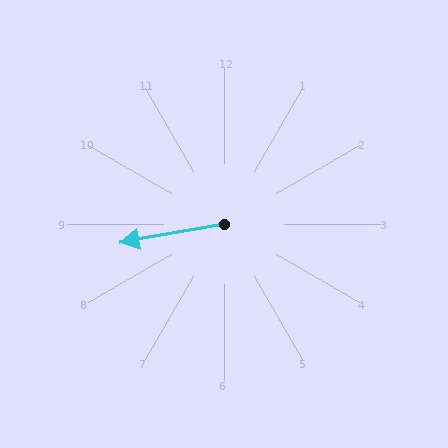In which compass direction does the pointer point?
West.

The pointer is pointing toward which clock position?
Roughly 9 o'clock.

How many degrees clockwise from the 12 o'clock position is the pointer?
Approximately 260 degrees.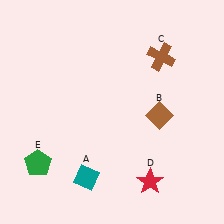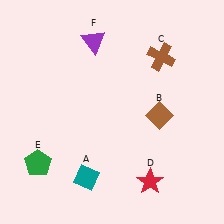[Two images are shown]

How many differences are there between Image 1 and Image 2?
There is 1 difference between the two images.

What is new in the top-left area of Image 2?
A purple triangle (F) was added in the top-left area of Image 2.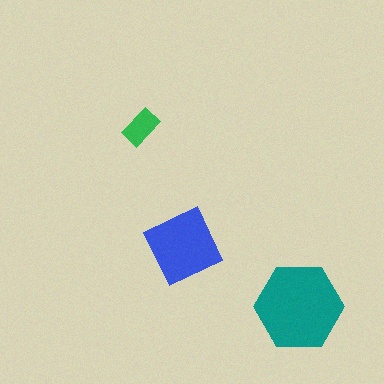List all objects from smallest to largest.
The green rectangle, the blue square, the teal hexagon.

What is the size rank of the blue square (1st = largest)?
2nd.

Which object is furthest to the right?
The teal hexagon is rightmost.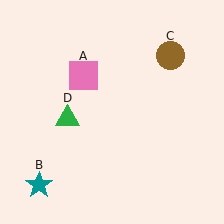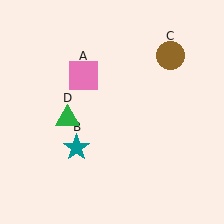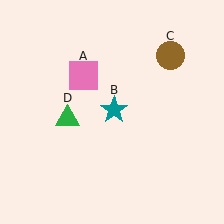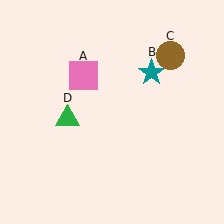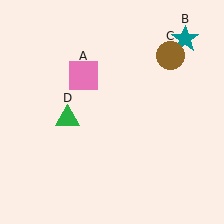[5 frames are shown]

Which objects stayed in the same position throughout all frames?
Pink square (object A) and brown circle (object C) and green triangle (object D) remained stationary.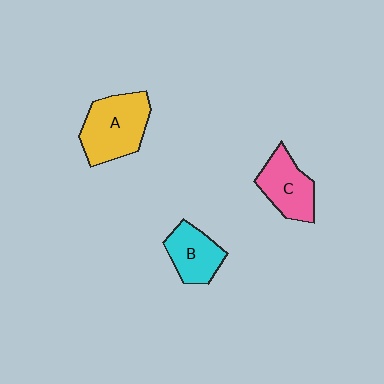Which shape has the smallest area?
Shape B (cyan).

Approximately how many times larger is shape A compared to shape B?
Approximately 1.5 times.